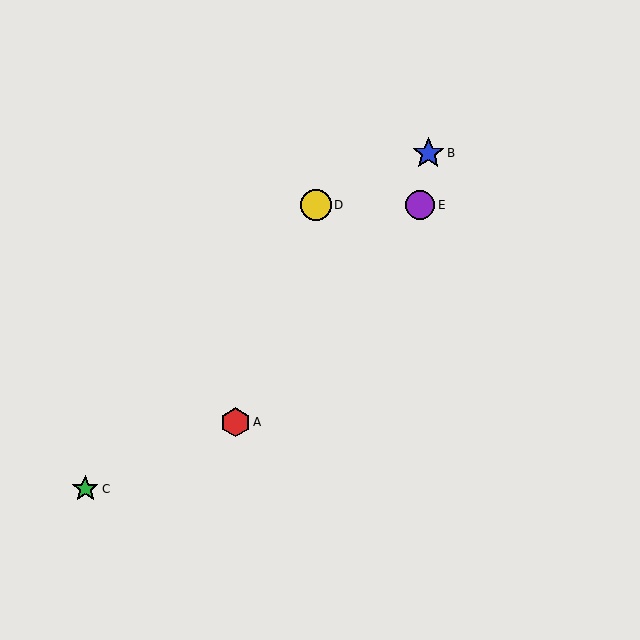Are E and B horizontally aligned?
No, E is at y≈205 and B is at y≈153.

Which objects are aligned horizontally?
Objects D, E are aligned horizontally.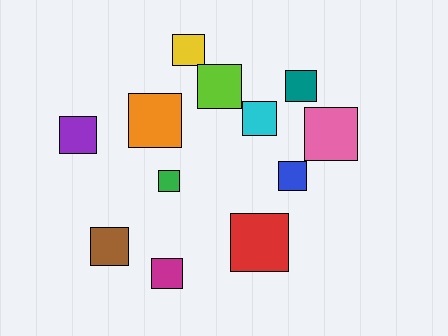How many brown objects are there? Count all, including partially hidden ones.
There is 1 brown object.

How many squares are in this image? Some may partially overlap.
There are 12 squares.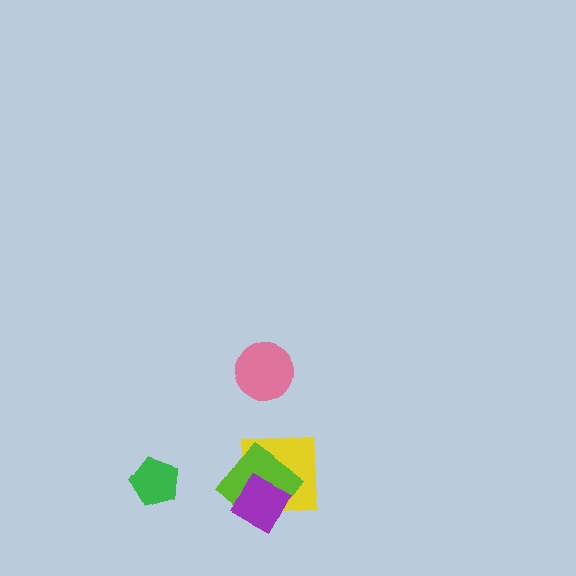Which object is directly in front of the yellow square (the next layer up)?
The lime diamond is directly in front of the yellow square.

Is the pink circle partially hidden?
No, no other shape covers it.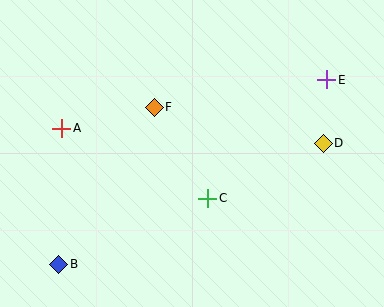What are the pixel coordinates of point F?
Point F is at (154, 107).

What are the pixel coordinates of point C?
Point C is at (208, 198).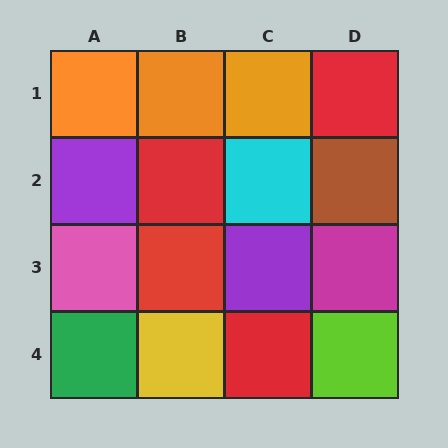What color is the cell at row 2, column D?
Brown.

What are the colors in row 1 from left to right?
Orange, orange, orange, red.